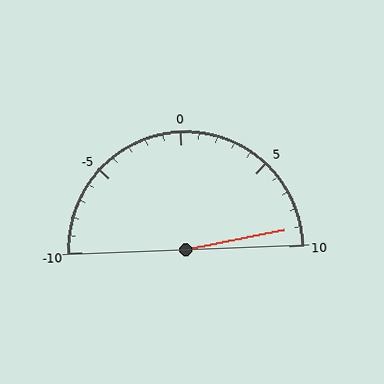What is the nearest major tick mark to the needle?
The nearest major tick mark is 10.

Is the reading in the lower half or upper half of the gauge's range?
The reading is in the upper half of the range (-10 to 10).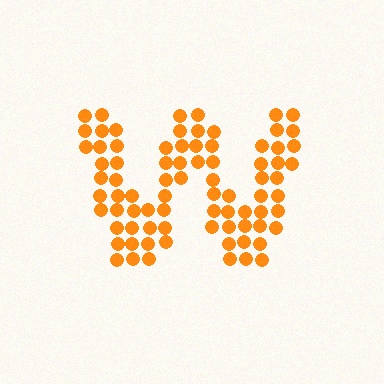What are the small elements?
The small elements are circles.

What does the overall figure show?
The overall figure shows the letter W.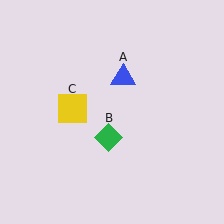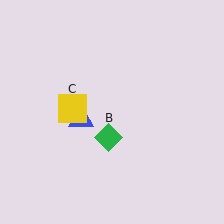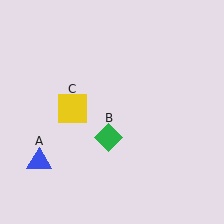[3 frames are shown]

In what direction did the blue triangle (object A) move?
The blue triangle (object A) moved down and to the left.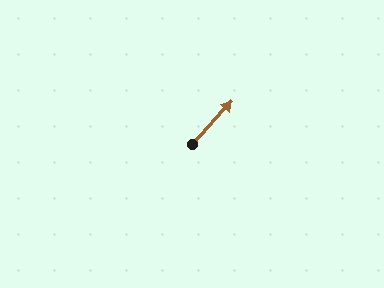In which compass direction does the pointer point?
Northeast.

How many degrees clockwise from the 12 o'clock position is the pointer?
Approximately 43 degrees.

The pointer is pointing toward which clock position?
Roughly 1 o'clock.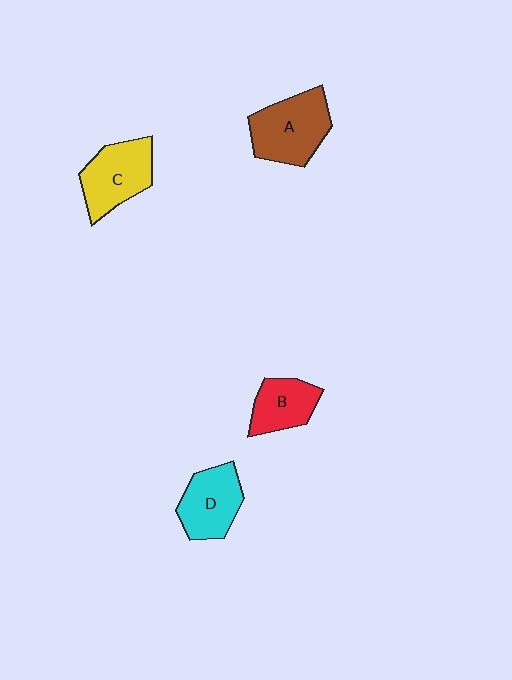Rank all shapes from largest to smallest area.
From largest to smallest: A (brown), C (yellow), D (cyan), B (red).